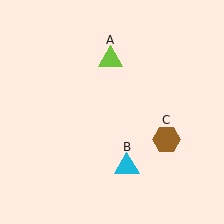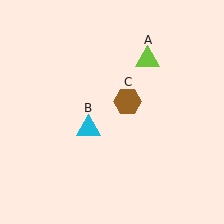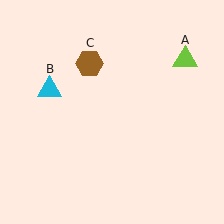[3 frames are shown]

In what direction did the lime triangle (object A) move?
The lime triangle (object A) moved right.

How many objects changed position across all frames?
3 objects changed position: lime triangle (object A), cyan triangle (object B), brown hexagon (object C).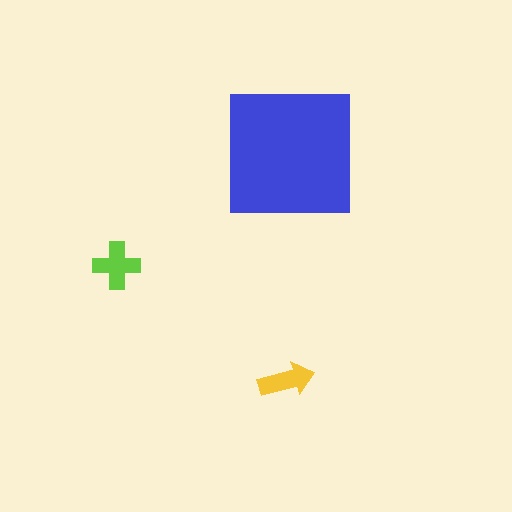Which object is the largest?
The blue square.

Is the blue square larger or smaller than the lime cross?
Larger.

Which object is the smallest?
The yellow arrow.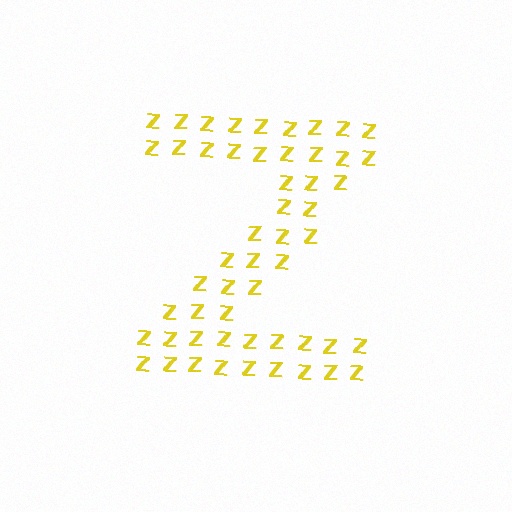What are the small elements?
The small elements are letter Z's.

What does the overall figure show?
The overall figure shows the letter Z.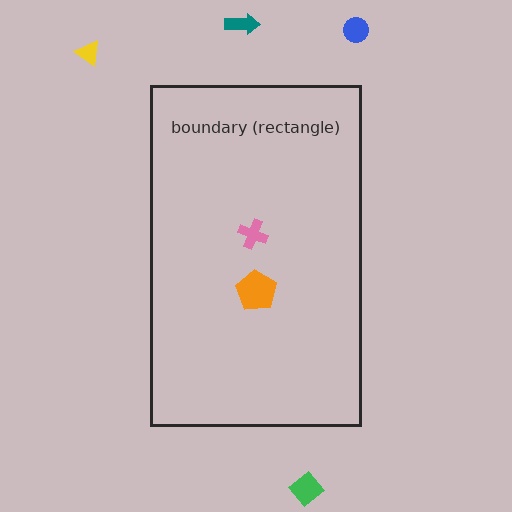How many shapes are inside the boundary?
2 inside, 4 outside.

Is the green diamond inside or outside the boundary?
Outside.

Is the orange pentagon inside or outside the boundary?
Inside.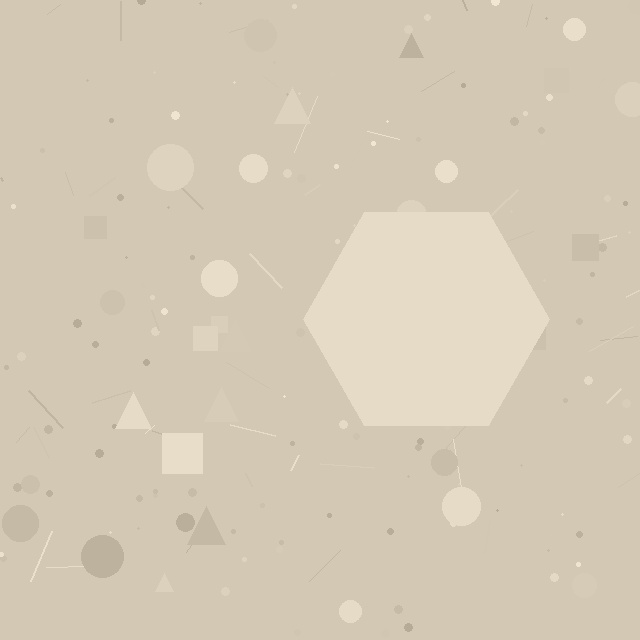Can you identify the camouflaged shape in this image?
The camouflaged shape is a hexagon.